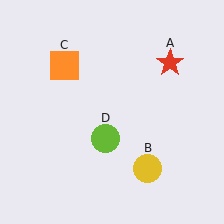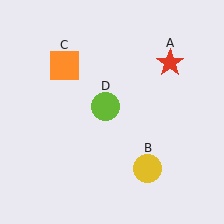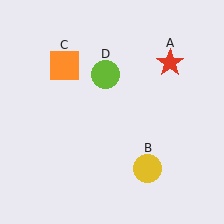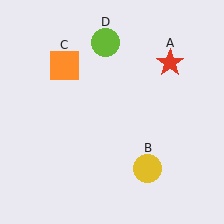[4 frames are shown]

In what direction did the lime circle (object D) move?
The lime circle (object D) moved up.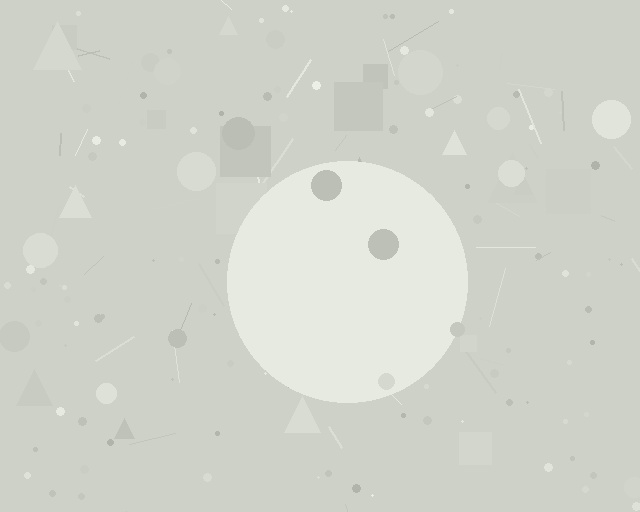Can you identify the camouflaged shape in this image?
The camouflaged shape is a circle.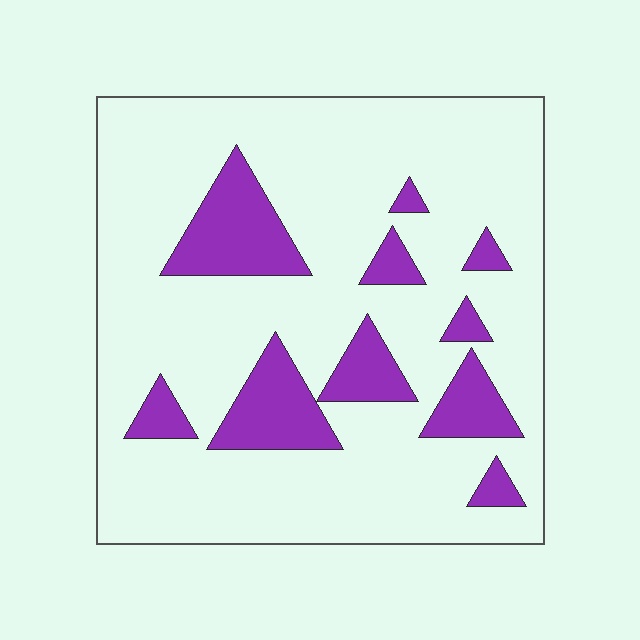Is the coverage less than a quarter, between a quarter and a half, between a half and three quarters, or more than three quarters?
Less than a quarter.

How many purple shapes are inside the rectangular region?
10.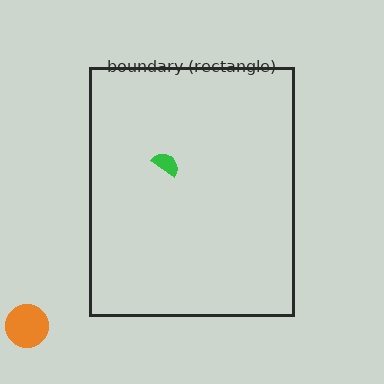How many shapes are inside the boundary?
1 inside, 1 outside.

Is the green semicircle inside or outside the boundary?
Inside.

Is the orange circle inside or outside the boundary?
Outside.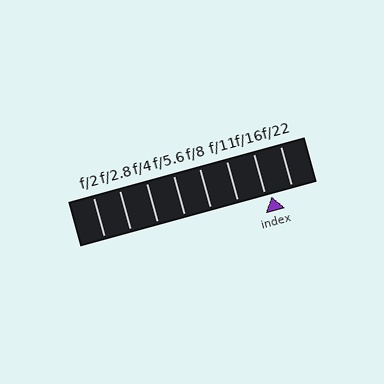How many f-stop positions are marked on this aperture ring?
There are 8 f-stop positions marked.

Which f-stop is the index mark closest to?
The index mark is closest to f/16.